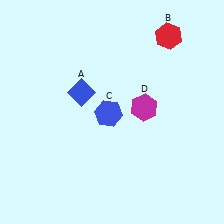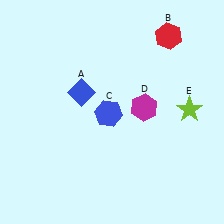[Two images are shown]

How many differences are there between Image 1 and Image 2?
There is 1 difference between the two images.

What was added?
A lime star (E) was added in Image 2.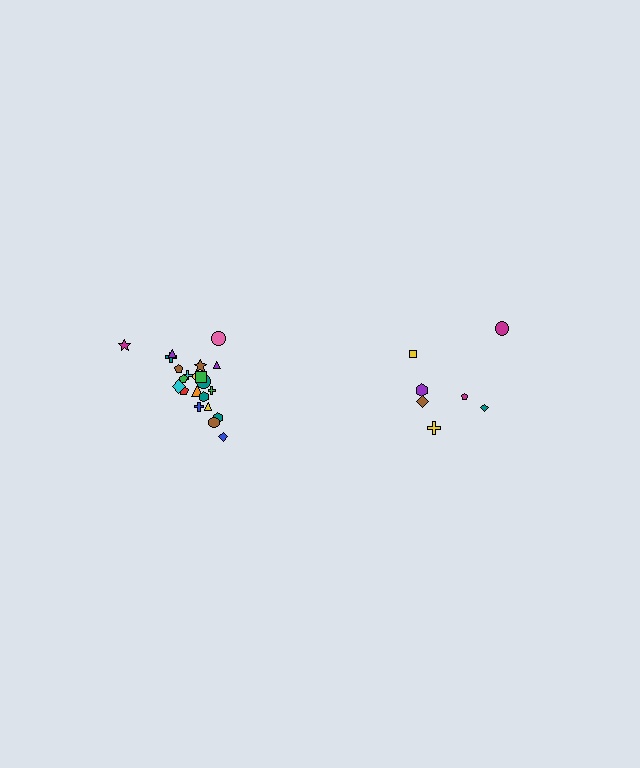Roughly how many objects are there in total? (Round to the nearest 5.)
Roughly 30 objects in total.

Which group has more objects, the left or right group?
The left group.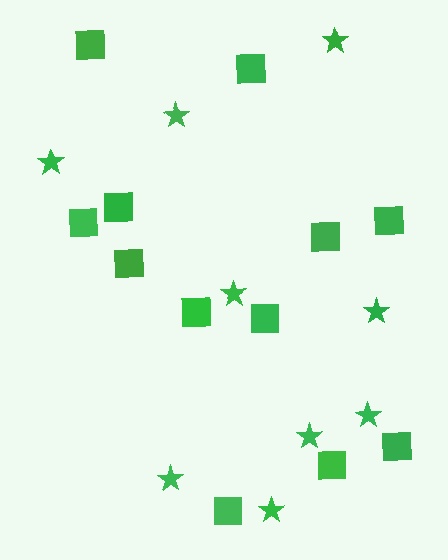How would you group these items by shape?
There are 2 groups: one group of squares (12) and one group of stars (9).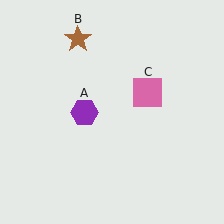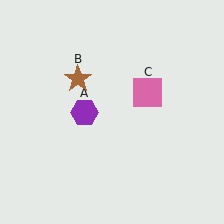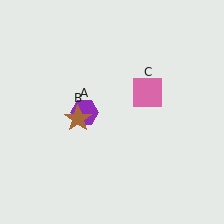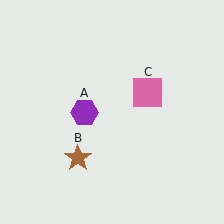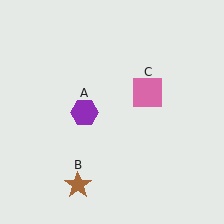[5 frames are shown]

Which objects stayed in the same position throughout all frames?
Purple hexagon (object A) and pink square (object C) remained stationary.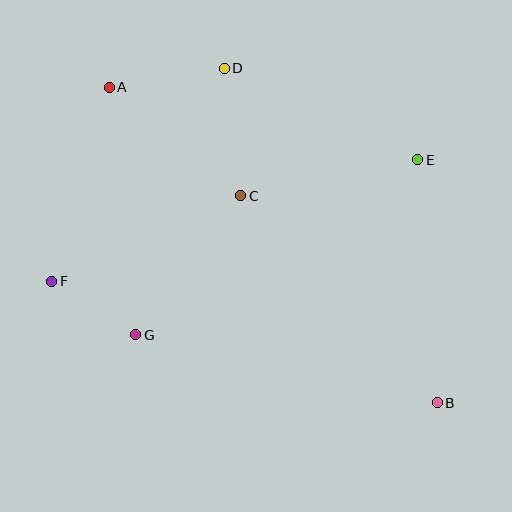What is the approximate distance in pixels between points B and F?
The distance between B and F is approximately 404 pixels.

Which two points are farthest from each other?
Points A and B are farthest from each other.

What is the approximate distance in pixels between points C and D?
The distance between C and D is approximately 129 pixels.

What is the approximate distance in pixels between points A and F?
The distance between A and F is approximately 202 pixels.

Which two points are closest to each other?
Points F and G are closest to each other.